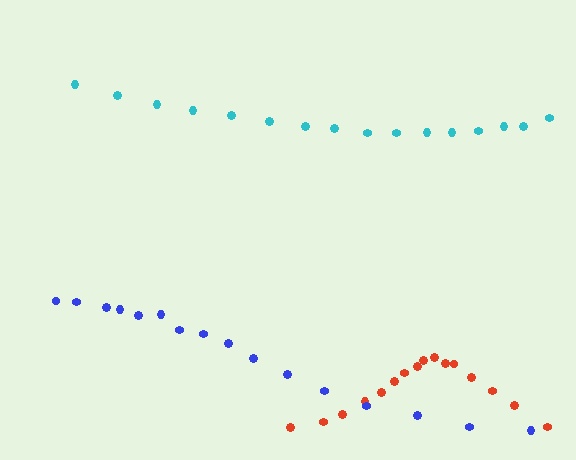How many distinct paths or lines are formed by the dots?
There are 3 distinct paths.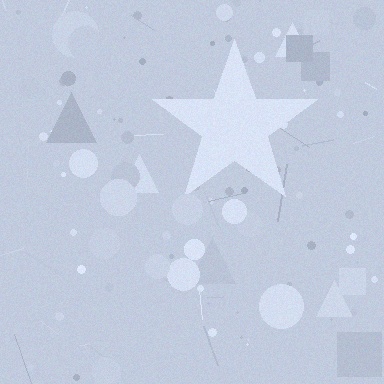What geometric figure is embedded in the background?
A star is embedded in the background.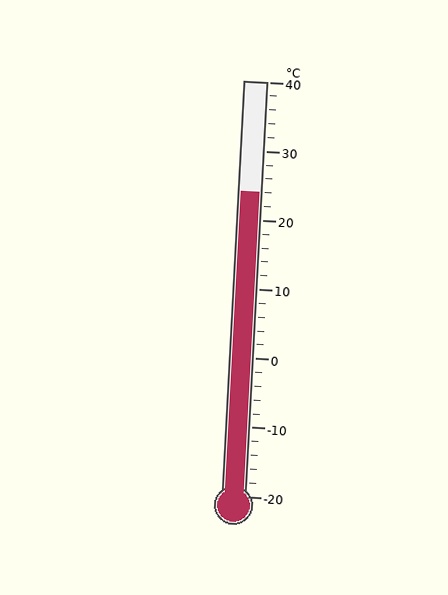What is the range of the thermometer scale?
The thermometer scale ranges from -20°C to 40°C.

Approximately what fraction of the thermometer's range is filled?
The thermometer is filled to approximately 75% of its range.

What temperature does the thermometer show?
The thermometer shows approximately 24°C.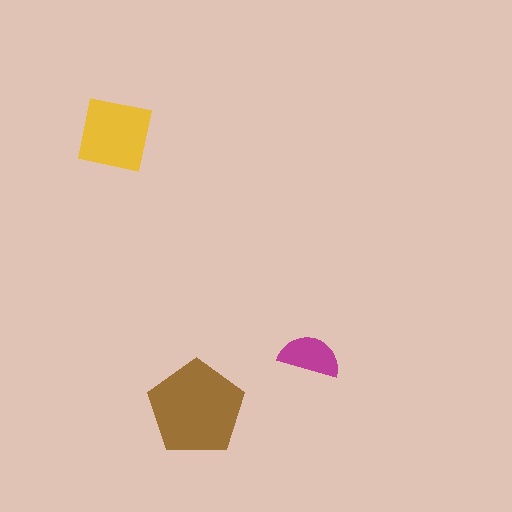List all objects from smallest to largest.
The magenta semicircle, the yellow square, the brown pentagon.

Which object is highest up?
The yellow square is topmost.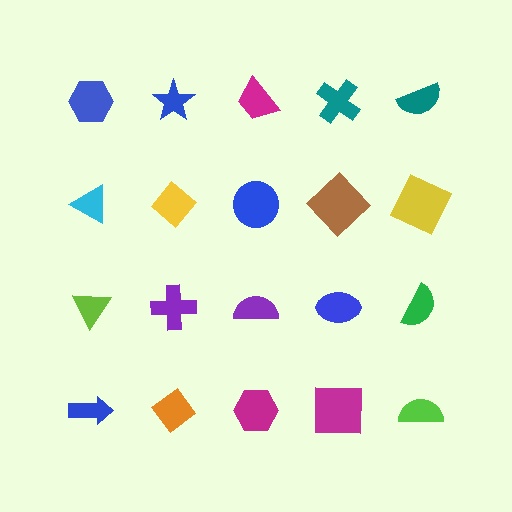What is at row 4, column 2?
An orange diamond.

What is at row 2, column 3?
A blue circle.